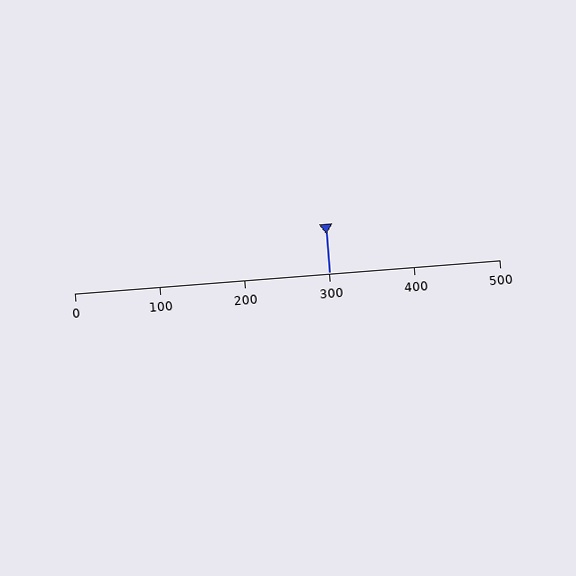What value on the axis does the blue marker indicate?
The marker indicates approximately 300.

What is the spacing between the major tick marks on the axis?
The major ticks are spaced 100 apart.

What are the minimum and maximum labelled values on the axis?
The axis runs from 0 to 500.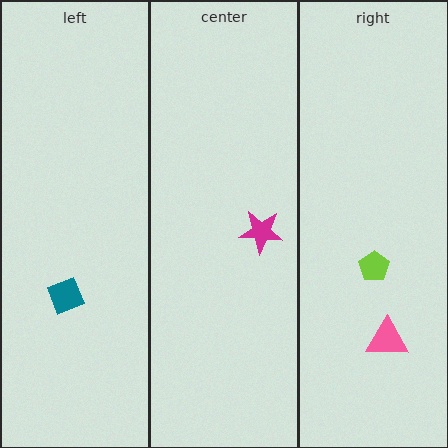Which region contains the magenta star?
The center region.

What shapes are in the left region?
The teal diamond.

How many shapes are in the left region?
1.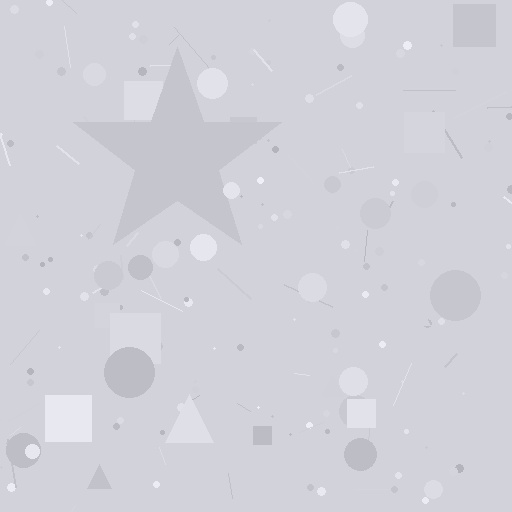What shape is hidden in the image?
A star is hidden in the image.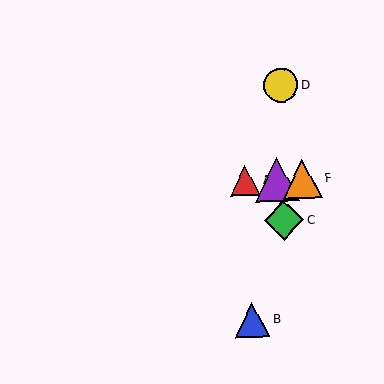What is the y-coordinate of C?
Object C is at y≈220.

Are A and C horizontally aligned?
No, A is at y≈181 and C is at y≈220.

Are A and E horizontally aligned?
Yes, both are at y≈181.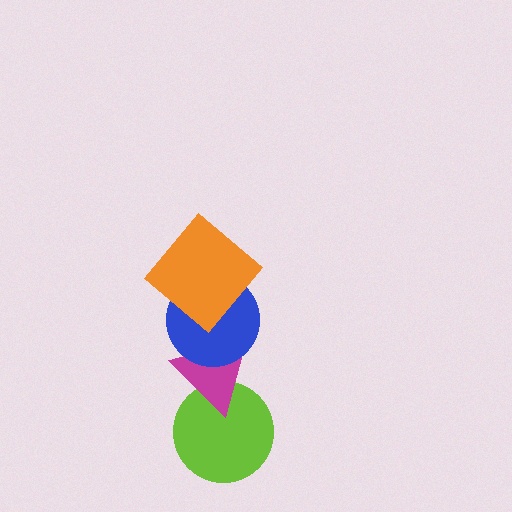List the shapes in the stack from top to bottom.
From top to bottom: the orange diamond, the blue circle, the magenta triangle, the lime circle.